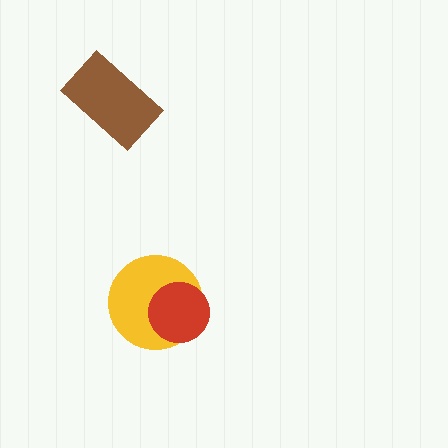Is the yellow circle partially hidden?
Yes, it is partially covered by another shape.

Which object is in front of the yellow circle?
The red circle is in front of the yellow circle.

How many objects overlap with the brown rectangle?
0 objects overlap with the brown rectangle.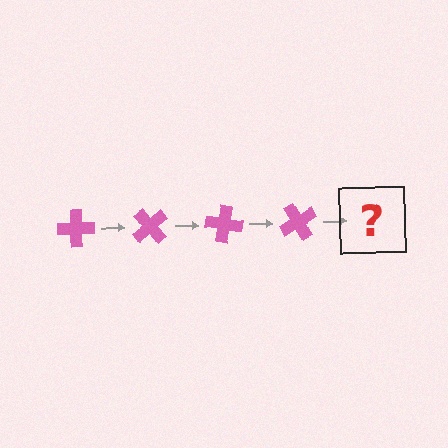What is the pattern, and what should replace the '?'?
The pattern is that the cross rotates 50 degrees each step. The '?' should be a pink cross rotated 200 degrees.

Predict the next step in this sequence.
The next step is a pink cross rotated 200 degrees.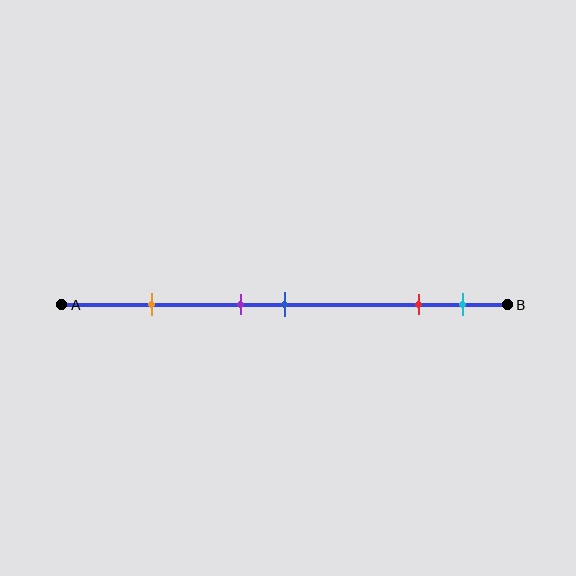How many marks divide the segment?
There are 5 marks dividing the segment.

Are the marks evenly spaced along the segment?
No, the marks are not evenly spaced.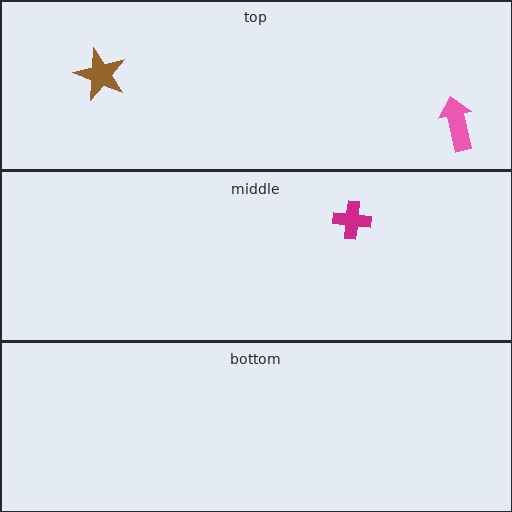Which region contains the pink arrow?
The top region.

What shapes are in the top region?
The brown star, the pink arrow.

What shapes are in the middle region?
The magenta cross.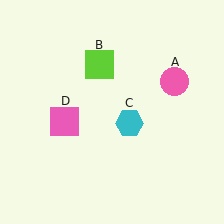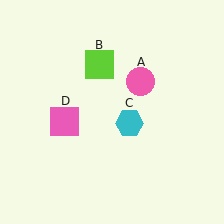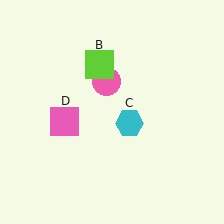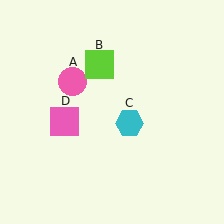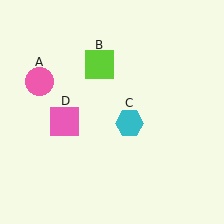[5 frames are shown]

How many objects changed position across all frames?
1 object changed position: pink circle (object A).